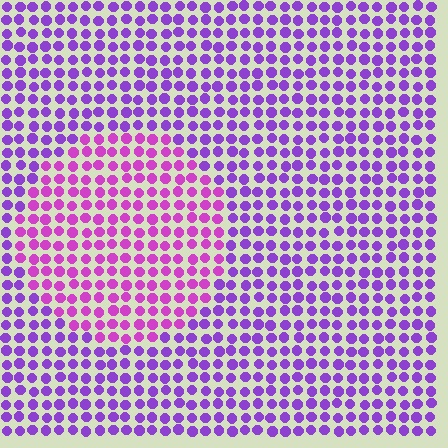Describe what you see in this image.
The image is filled with small purple elements in a uniform arrangement. A circle-shaped region is visible where the elements are tinted to a slightly different hue, forming a subtle color boundary.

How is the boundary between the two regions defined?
The boundary is defined purely by a slight shift in hue (about 31 degrees). Spacing, size, and orientation are identical on both sides.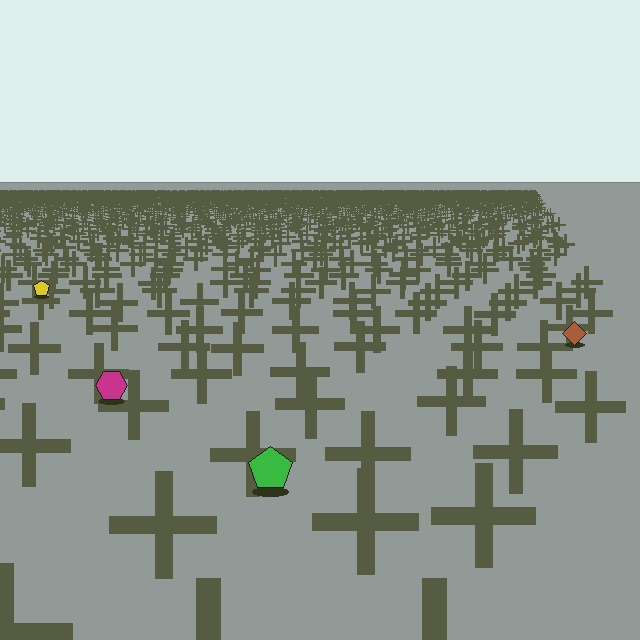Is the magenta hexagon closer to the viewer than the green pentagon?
No. The green pentagon is closer — you can tell from the texture gradient: the ground texture is coarser near it.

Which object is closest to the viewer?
The green pentagon is closest. The texture marks near it are larger and more spread out.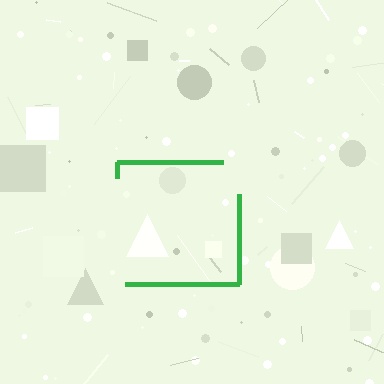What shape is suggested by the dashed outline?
The dashed outline suggests a square.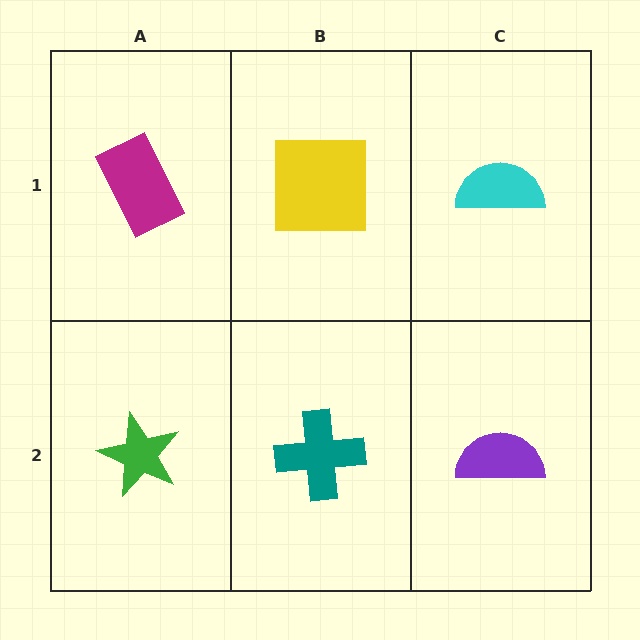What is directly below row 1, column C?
A purple semicircle.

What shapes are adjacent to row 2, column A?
A magenta rectangle (row 1, column A), a teal cross (row 2, column B).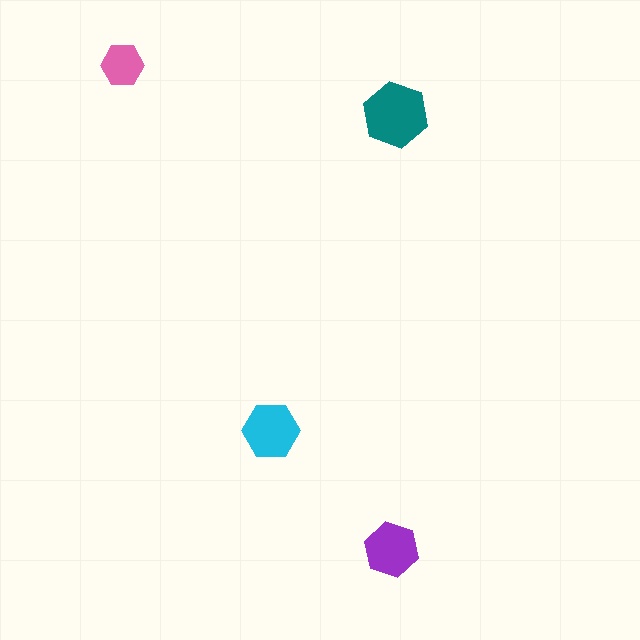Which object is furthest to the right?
The teal hexagon is rightmost.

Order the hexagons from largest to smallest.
the teal one, the cyan one, the purple one, the pink one.